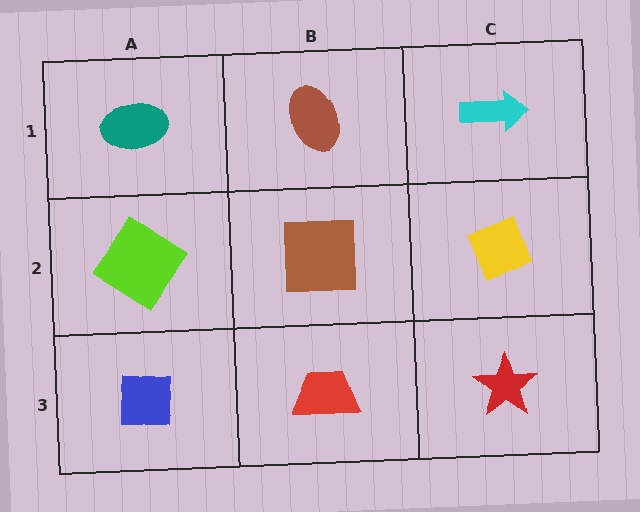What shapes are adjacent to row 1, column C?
A yellow diamond (row 2, column C), a brown ellipse (row 1, column B).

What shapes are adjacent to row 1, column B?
A brown square (row 2, column B), a teal ellipse (row 1, column A), a cyan arrow (row 1, column C).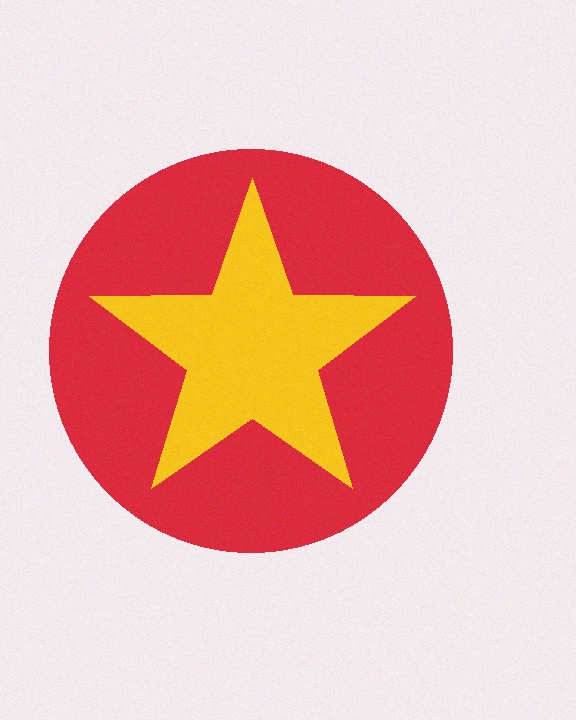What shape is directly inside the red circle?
The yellow star.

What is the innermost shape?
The yellow star.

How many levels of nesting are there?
2.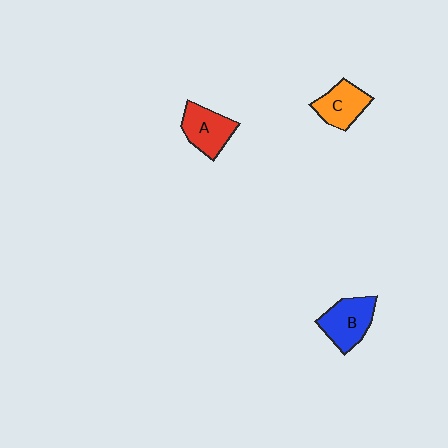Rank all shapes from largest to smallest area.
From largest to smallest: B (blue), A (red), C (orange).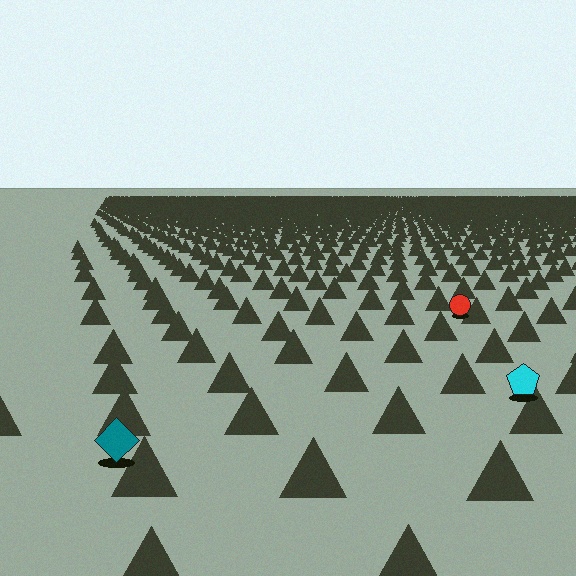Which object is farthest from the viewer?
The red circle is farthest from the viewer. It appears smaller and the ground texture around it is denser.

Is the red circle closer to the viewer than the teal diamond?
No. The teal diamond is closer — you can tell from the texture gradient: the ground texture is coarser near it.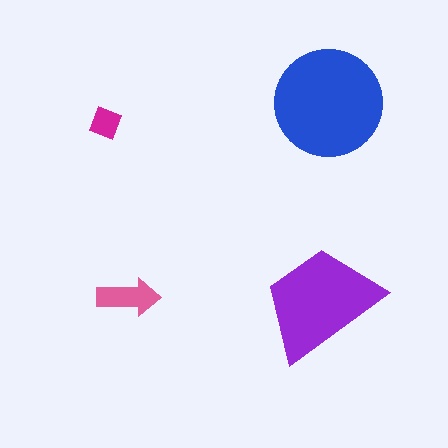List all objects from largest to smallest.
The blue circle, the purple trapezoid, the pink arrow, the magenta diamond.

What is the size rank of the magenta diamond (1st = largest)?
4th.